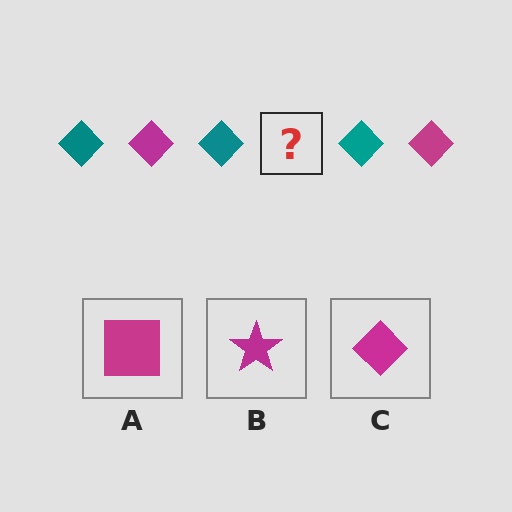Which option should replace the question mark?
Option C.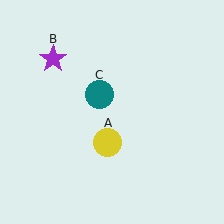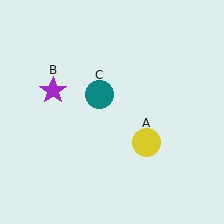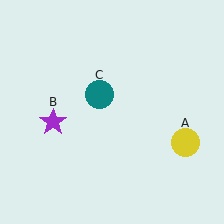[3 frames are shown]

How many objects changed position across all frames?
2 objects changed position: yellow circle (object A), purple star (object B).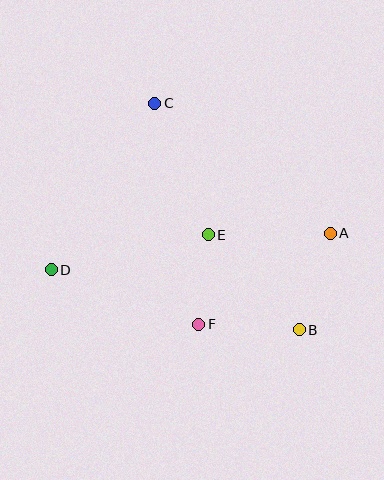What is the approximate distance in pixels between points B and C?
The distance between B and C is approximately 269 pixels.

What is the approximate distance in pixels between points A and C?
The distance between A and C is approximately 218 pixels.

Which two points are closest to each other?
Points E and F are closest to each other.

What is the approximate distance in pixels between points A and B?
The distance between A and B is approximately 101 pixels.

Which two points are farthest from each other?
Points A and D are farthest from each other.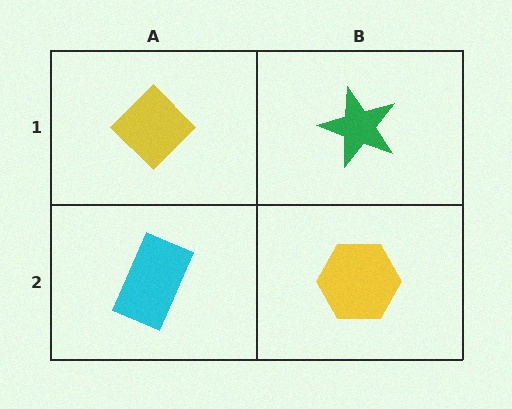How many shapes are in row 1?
2 shapes.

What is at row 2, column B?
A yellow hexagon.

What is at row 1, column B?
A green star.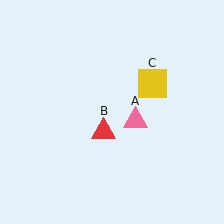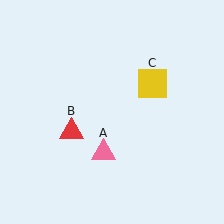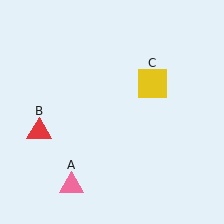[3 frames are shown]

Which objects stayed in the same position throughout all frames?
Yellow square (object C) remained stationary.